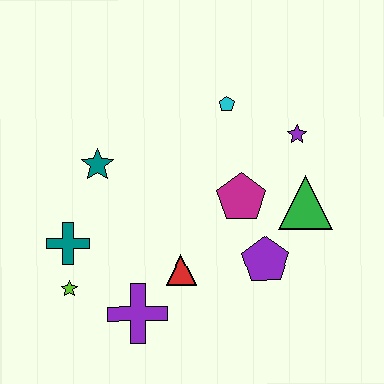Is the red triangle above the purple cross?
Yes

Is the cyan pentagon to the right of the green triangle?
No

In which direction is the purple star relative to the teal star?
The purple star is to the right of the teal star.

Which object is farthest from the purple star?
The lime star is farthest from the purple star.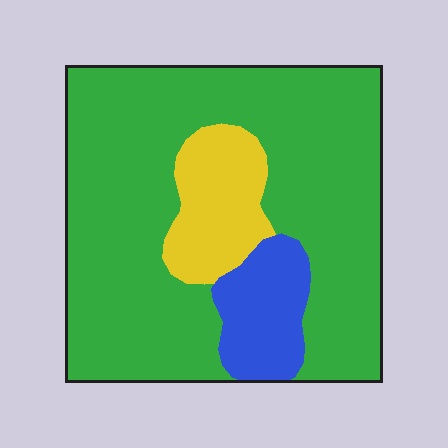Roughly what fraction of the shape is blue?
Blue takes up about one tenth (1/10) of the shape.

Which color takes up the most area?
Green, at roughly 75%.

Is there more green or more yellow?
Green.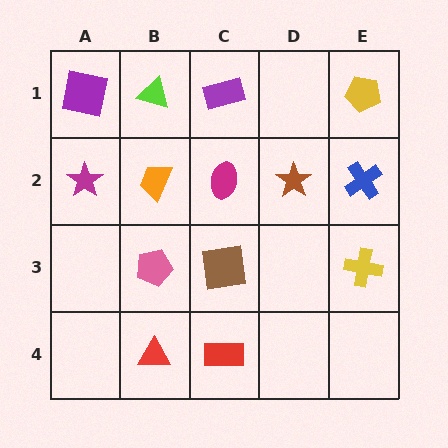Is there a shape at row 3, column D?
No, that cell is empty.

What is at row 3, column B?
A pink pentagon.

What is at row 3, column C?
A brown square.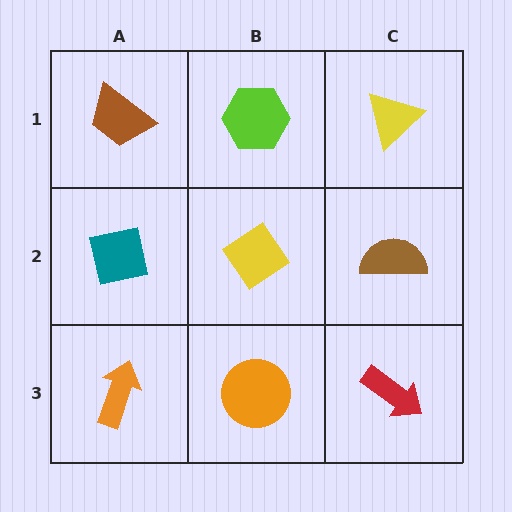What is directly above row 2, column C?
A yellow triangle.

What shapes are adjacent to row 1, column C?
A brown semicircle (row 2, column C), a lime hexagon (row 1, column B).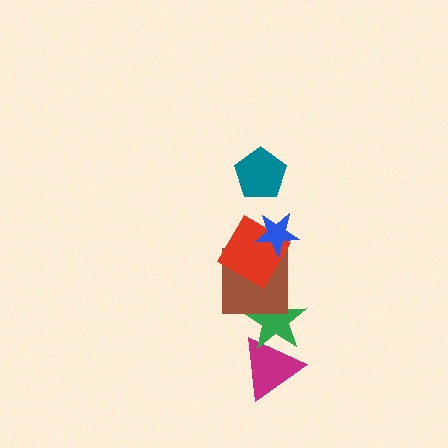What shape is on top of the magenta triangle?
The green star is on top of the magenta triangle.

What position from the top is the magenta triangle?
The magenta triangle is 6th from the top.